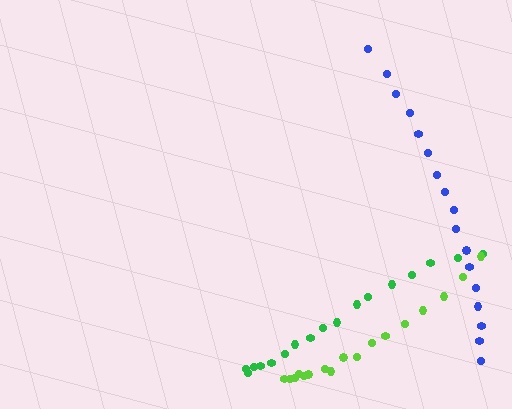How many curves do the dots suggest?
There are 3 distinct paths.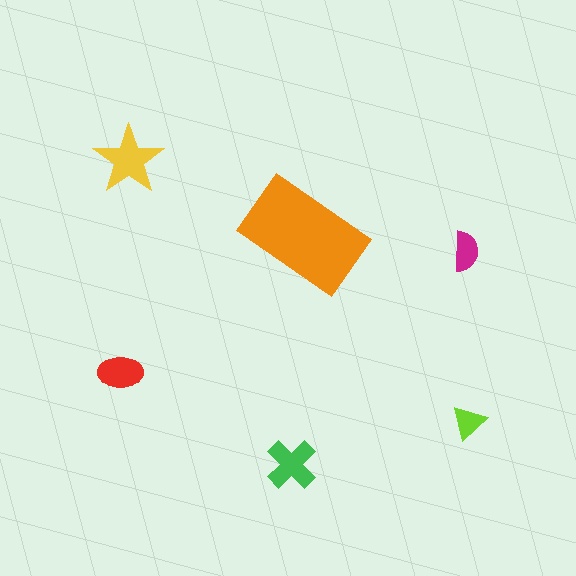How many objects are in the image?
There are 6 objects in the image.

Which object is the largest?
The orange rectangle.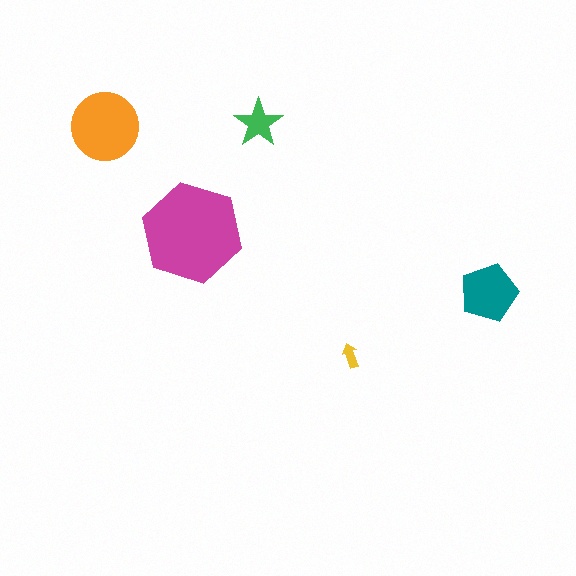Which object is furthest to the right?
The teal pentagon is rightmost.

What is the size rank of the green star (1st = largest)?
4th.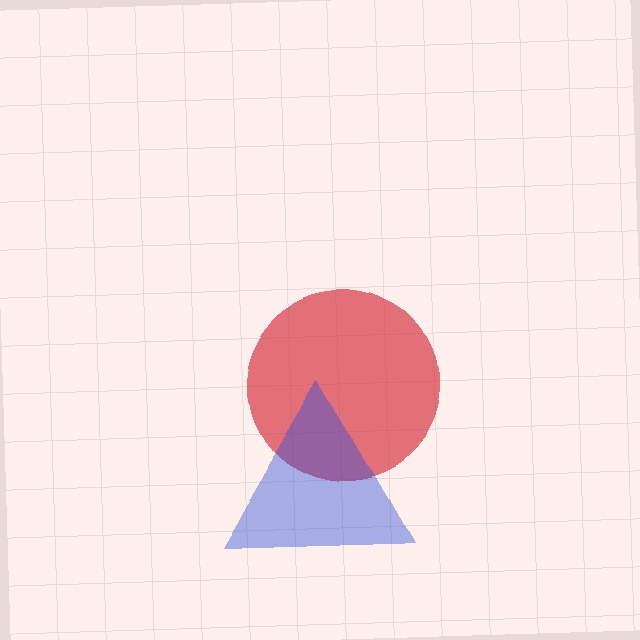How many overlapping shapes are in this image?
There are 2 overlapping shapes in the image.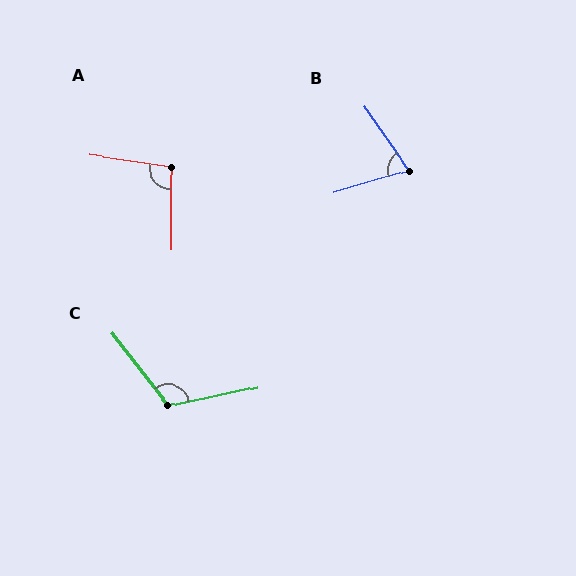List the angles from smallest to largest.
B (72°), A (98°), C (116°).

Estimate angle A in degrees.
Approximately 98 degrees.